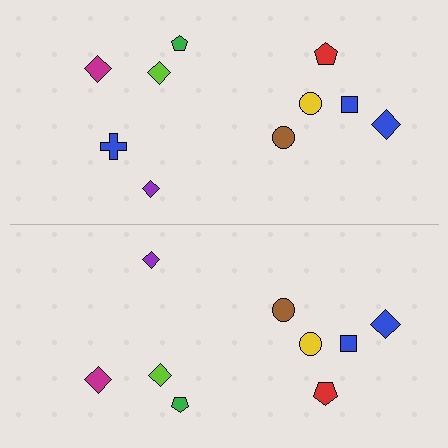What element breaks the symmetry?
A blue cross is missing from the bottom side.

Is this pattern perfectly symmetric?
No, the pattern is not perfectly symmetric. A blue cross is missing from the bottom side.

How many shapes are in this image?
There are 19 shapes in this image.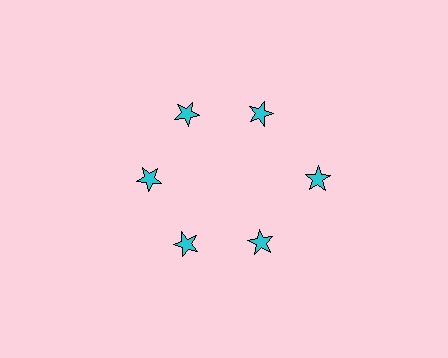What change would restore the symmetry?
The symmetry would be restored by moving it inward, back onto the ring so that all 6 stars sit at equal angles and equal distance from the center.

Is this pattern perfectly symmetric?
No. The 6 cyan stars are arranged in a ring, but one element near the 3 o'clock position is pushed outward from the center, breaking the 6-fold rotational symmetry.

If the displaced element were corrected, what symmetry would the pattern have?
It would have 6-fold rotational symmetry — the pattern would map onto itself every 60 degrees.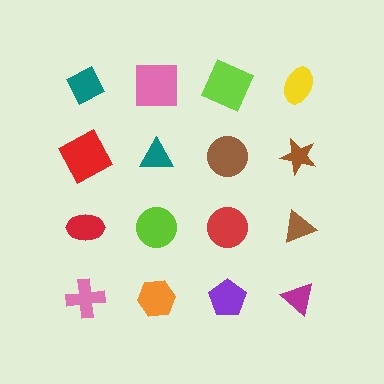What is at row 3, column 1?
A red ellipse.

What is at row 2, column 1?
A red square.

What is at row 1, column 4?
A yellow ellipse.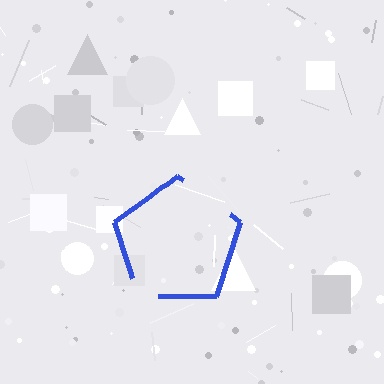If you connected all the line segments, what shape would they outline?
They would outline a pentagon.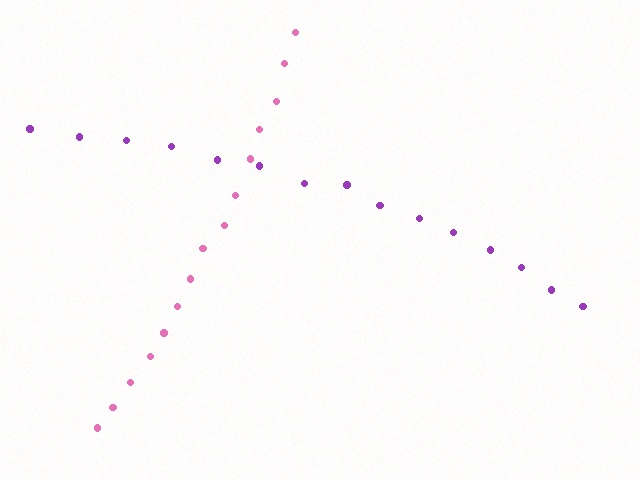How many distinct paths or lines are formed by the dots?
There are 2 distinct paths.